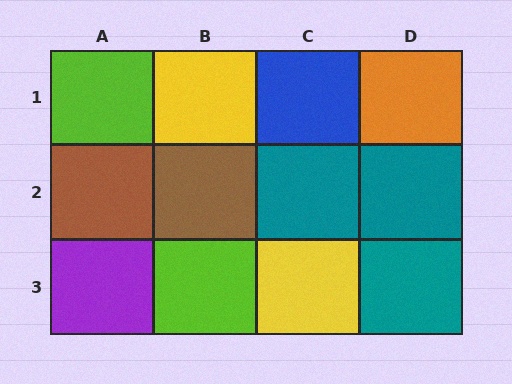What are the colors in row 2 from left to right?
Brown, brown, teal, teal.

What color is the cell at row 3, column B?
Lime.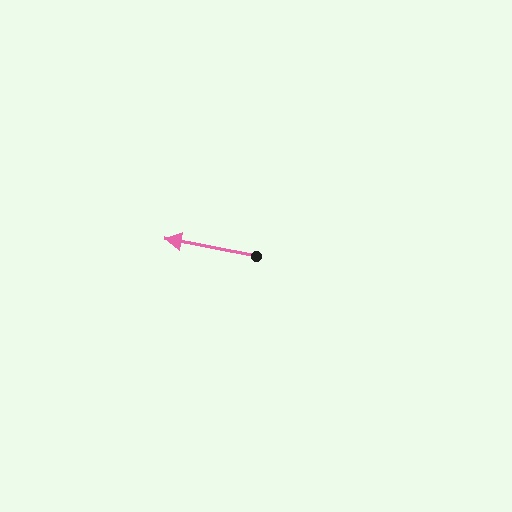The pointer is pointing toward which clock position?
Roughly 9 o'clock.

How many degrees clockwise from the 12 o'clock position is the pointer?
Approximately 281 degrees.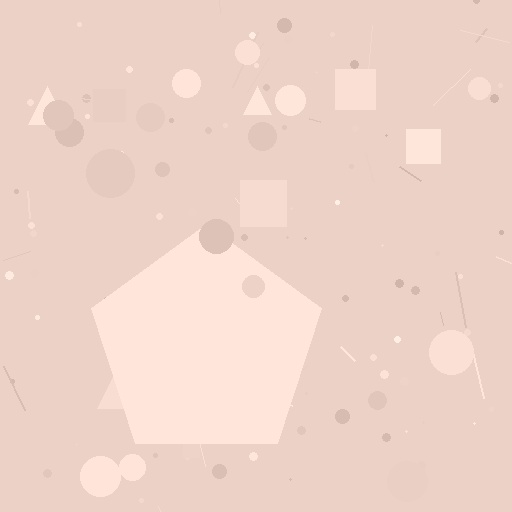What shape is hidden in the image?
A pentagon is hidden in the image.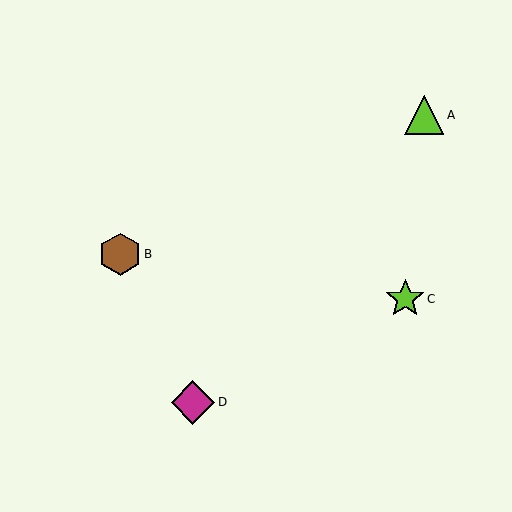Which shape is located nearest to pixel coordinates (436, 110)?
The lime triangle (labeled A) at (424, 115) is nearest to that location.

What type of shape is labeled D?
Shape D is a magenta diamond.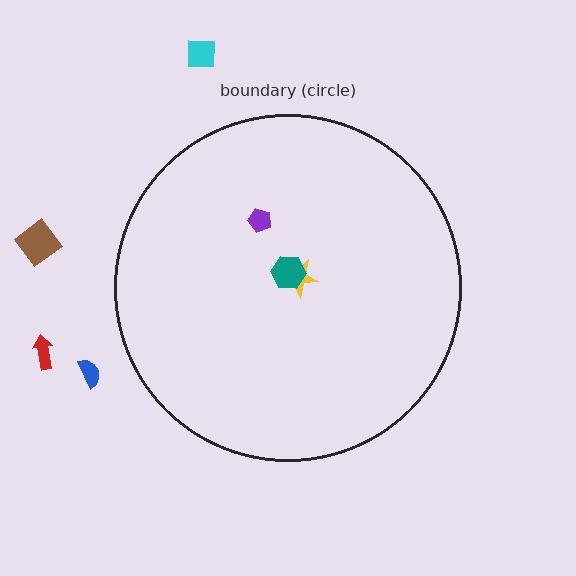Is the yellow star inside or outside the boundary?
Inside.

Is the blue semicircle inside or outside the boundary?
Outside.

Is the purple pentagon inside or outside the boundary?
Inside.